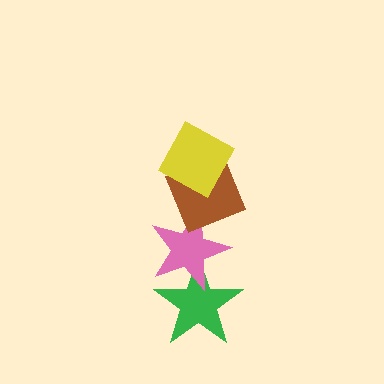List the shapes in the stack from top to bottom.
From top to bottom: the yellow diamond, the brown diamond, the pink star, the green star.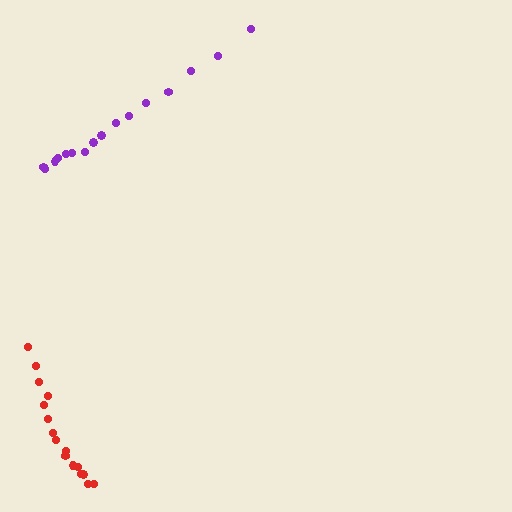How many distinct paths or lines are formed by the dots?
There are 2 distinct paths.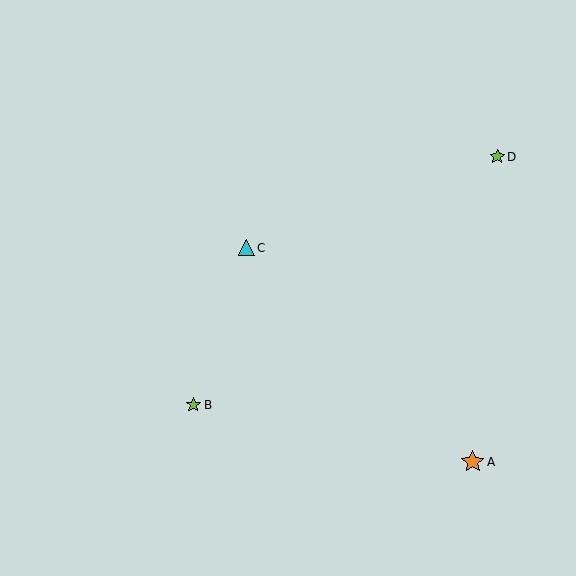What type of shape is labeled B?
Shape B is a lime star.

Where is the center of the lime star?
The center of the lime star is at (193, 405).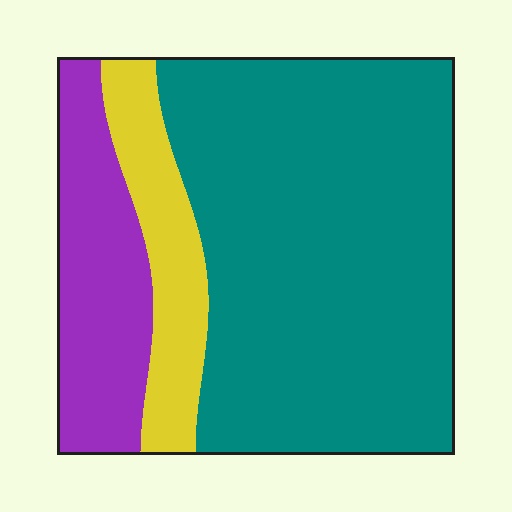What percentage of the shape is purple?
Purple takes up about one fifth (1/5) of the shape.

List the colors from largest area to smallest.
From largest to smallest: teal, purple, yellow.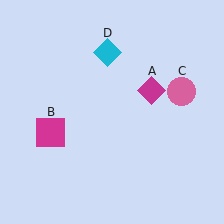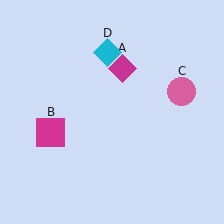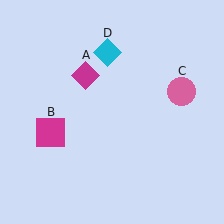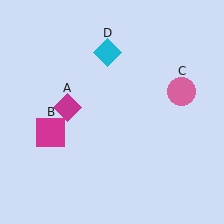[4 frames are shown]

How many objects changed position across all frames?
1 object changed position: magenta diamond (object A).